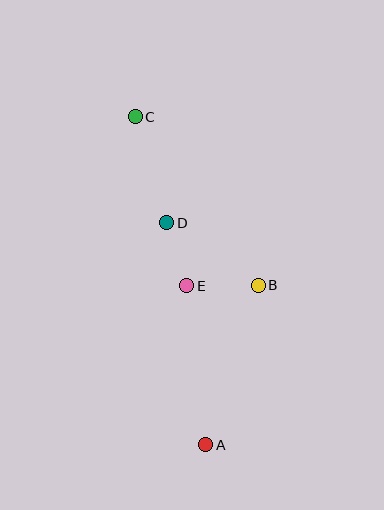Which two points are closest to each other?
Points D and E are closest to each other.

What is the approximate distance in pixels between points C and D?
The distance between C and D is approximately 111 pixels.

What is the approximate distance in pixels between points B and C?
The distance between B and C is approximately 209 pixels.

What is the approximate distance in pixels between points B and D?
The distance between B and D is approximately 110 pixels.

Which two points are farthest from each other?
Points A and C are farthest from each other.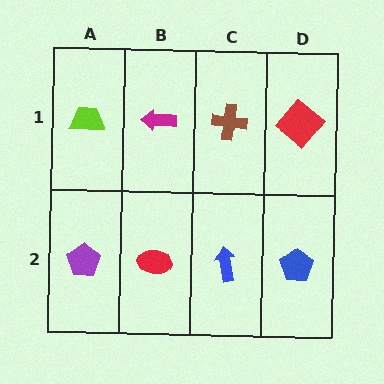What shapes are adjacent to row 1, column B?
A red ellipse (row 2, column B), a lime trapezoid (row 1, column A), a brown cross (row 1, column C).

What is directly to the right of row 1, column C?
A red diamond.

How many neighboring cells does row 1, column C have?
3.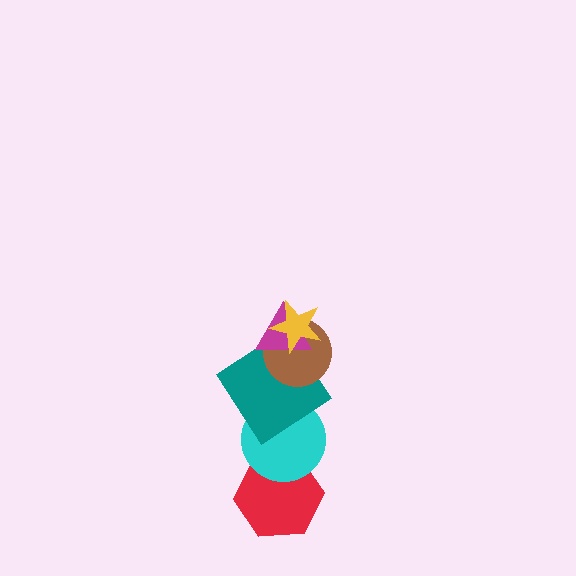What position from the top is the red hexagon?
The red hexagon is 6th from the top.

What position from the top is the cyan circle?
The cyan circle is 5th from the top.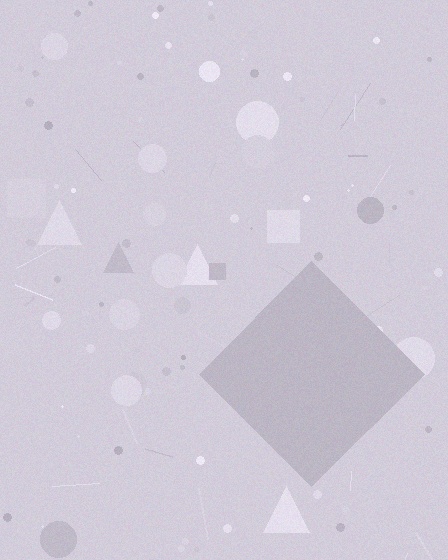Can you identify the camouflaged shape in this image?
The camouflaged shape is a diamond.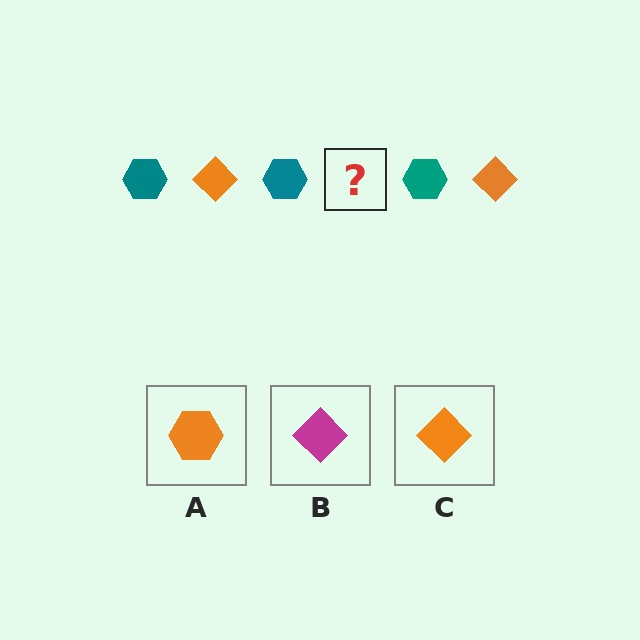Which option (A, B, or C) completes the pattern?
C.